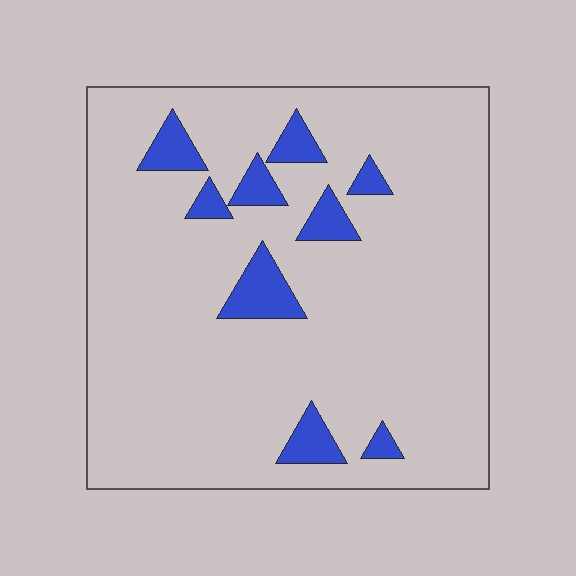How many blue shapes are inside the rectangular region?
9.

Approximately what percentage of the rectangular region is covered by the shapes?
Approximately 10%.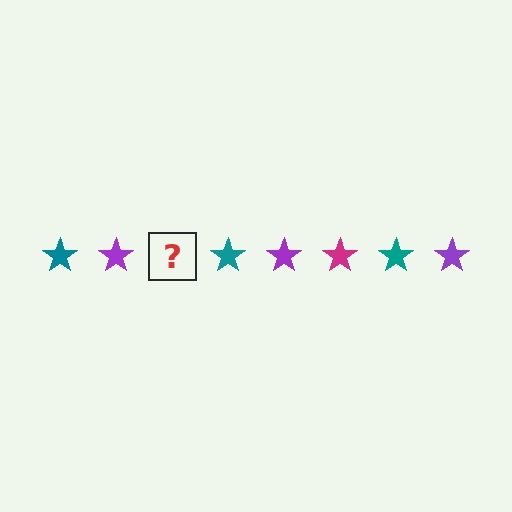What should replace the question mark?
The question mark should be replaced with a magenta star.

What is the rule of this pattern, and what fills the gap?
The rule is that the pattern cycles through teal, purple, magenta stars. The gap should be filled with a magenta star.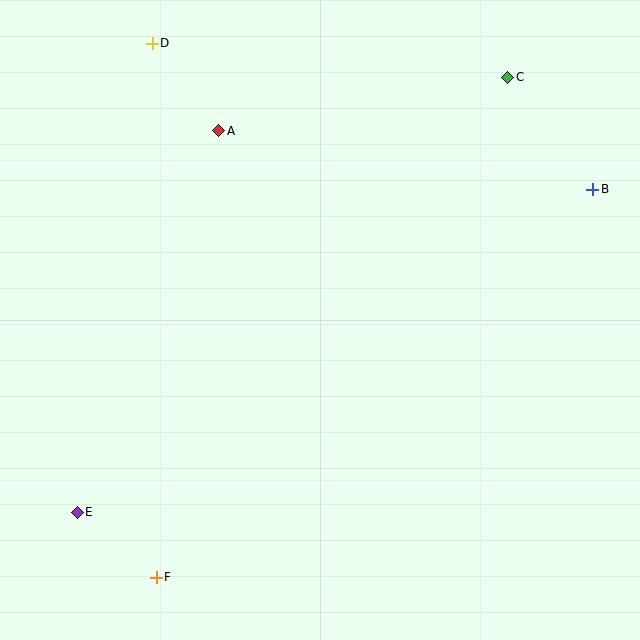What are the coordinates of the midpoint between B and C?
The midpoint between B and C is at (550, 133).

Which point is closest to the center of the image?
Point A at (219, 131) is closest to the center.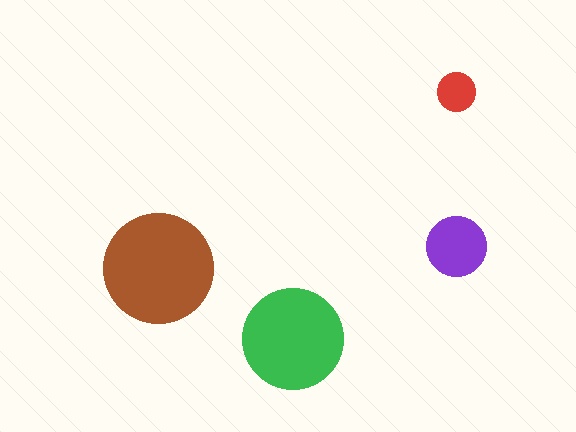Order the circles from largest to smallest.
the brown one, the green one, the purple one, the red one.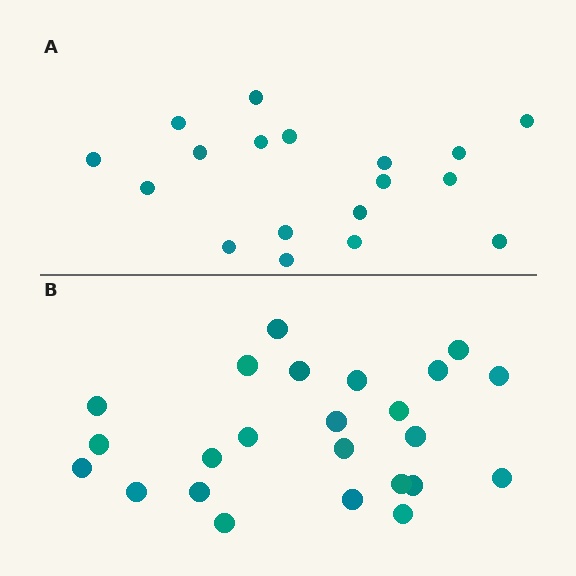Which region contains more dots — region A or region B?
Region B (the bottom region) has more dots.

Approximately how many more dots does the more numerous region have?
Region B has about 6 more dots than region A.